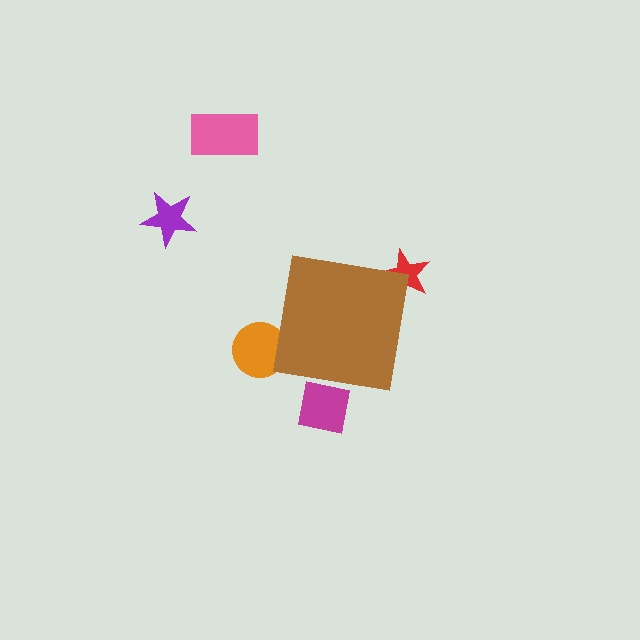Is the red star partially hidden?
Yes, the red star is partially hidden behind the brown square.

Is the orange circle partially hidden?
Yes, the orange circle is partially hidden behind the brown square.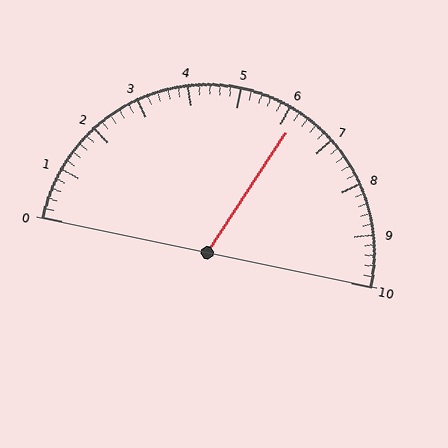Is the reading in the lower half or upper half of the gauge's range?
The reading is in the upper half of the range (0 to 10).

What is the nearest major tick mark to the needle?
The nearest major tick mark is 6.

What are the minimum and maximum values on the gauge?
The gauge ranges from 0 to 10.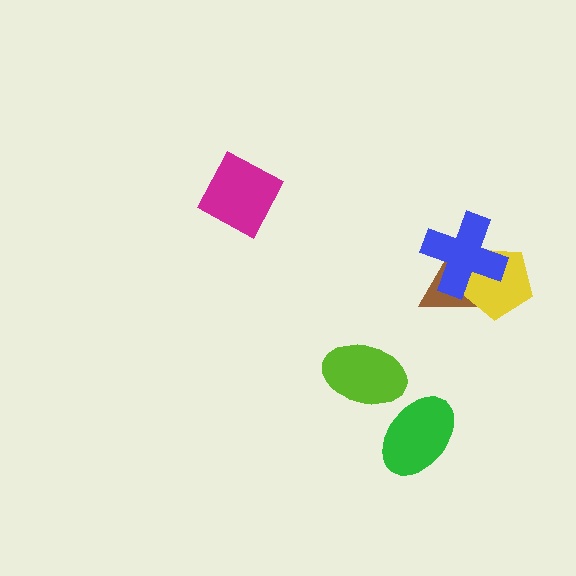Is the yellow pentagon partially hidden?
Yes, it is partially covered by another shape.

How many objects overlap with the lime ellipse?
0 objects overlap with the lime ellipse.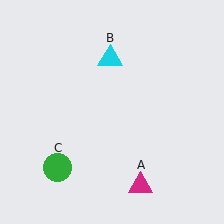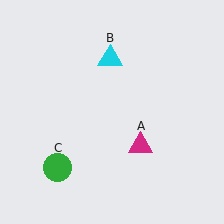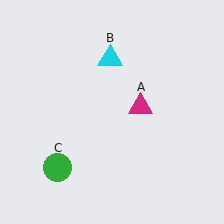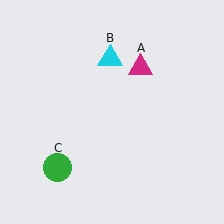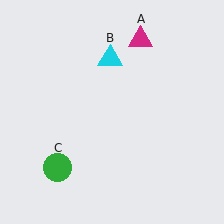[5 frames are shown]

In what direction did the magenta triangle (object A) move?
The magenta triangle (object A) moved up.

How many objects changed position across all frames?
1 object changed position: magenta triangle (object A).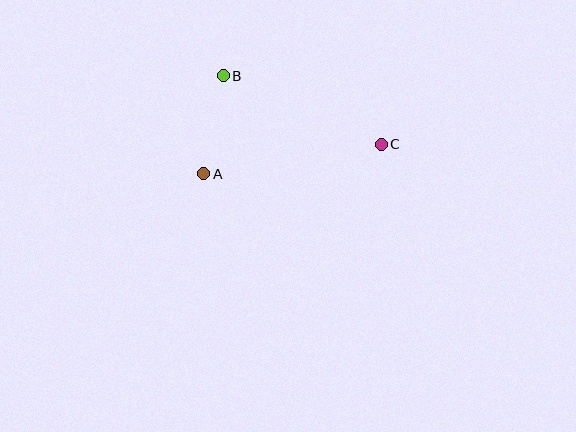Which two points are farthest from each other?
Points A and C are farthest from each other.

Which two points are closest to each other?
Points A and B are closest to each other.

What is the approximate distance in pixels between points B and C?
The distance between B and C is approximately 172 pixels.